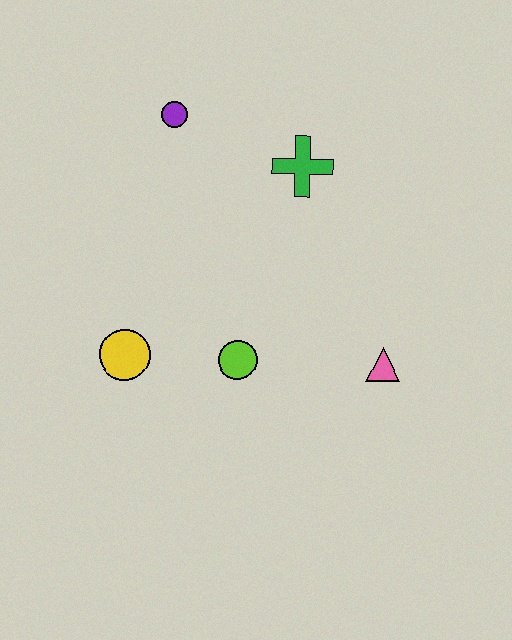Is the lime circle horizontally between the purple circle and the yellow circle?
No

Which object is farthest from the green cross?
The yellow circle is farthest from the green cross.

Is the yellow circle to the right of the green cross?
No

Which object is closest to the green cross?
The purple circle is closest to the green cross.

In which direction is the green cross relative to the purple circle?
The green cross is to the right of the purple circle.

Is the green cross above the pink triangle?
Yes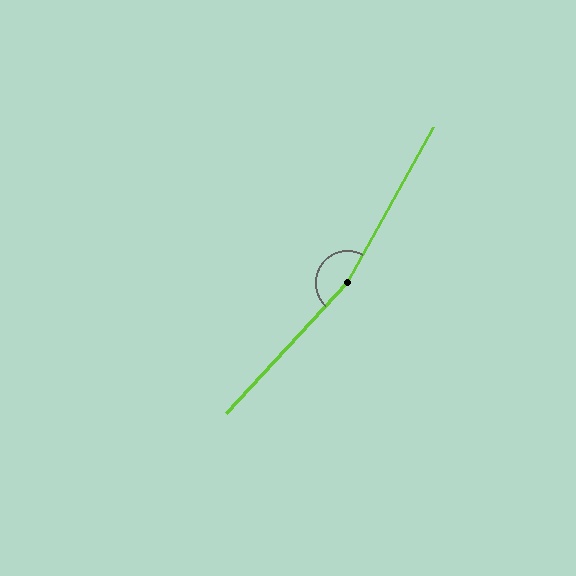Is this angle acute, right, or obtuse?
It is obtuse.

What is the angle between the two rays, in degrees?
Approximately 166 degrees.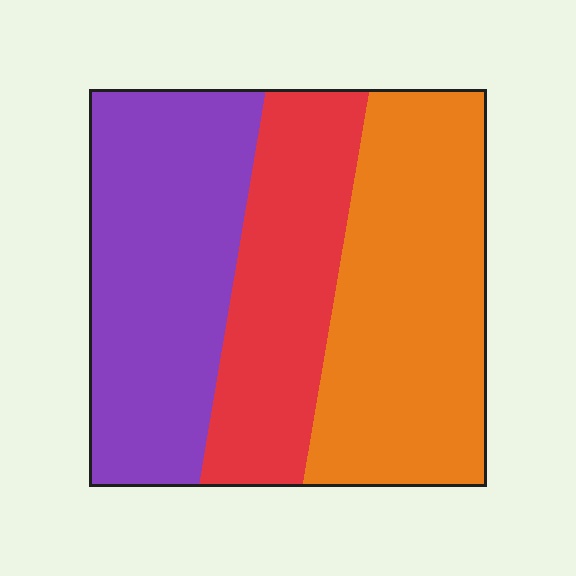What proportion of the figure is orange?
Orange takes up about three eighths (3/8) of the figure.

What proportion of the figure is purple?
Purple covers roughly 35% of the figure.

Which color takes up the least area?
Red, at roughly 25%.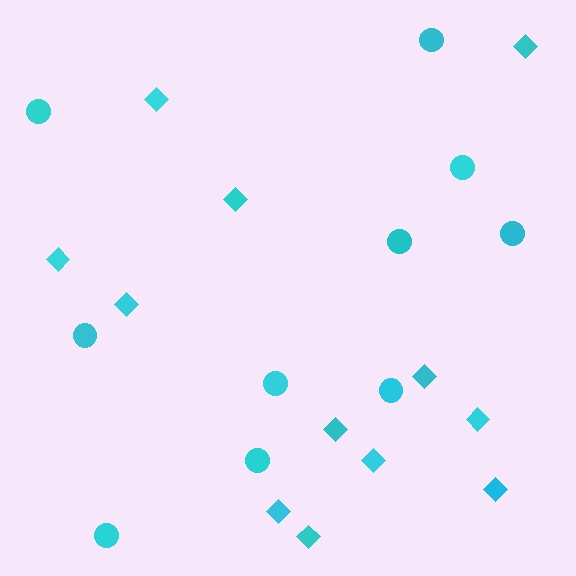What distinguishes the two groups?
There are 2 groups: one group of circles (10) and one group of diamonds (12).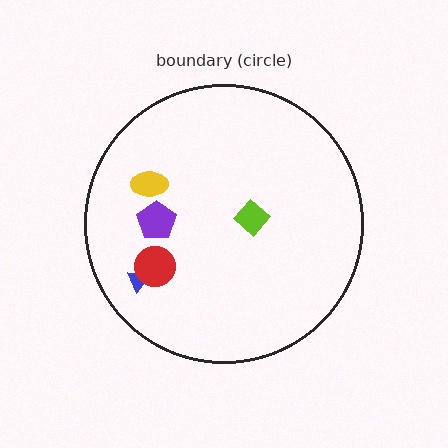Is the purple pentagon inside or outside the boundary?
Inside.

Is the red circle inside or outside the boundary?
Inside.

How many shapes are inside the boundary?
5 inside, 0 outside.